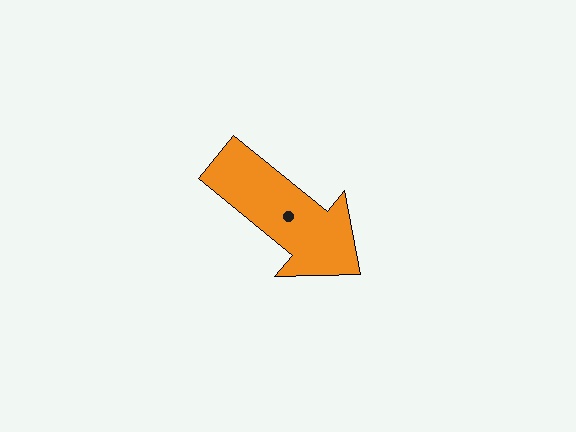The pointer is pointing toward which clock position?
Roughly 4 o'clock.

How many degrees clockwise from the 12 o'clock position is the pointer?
Approximately 129 degrees.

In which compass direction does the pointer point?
Southeast.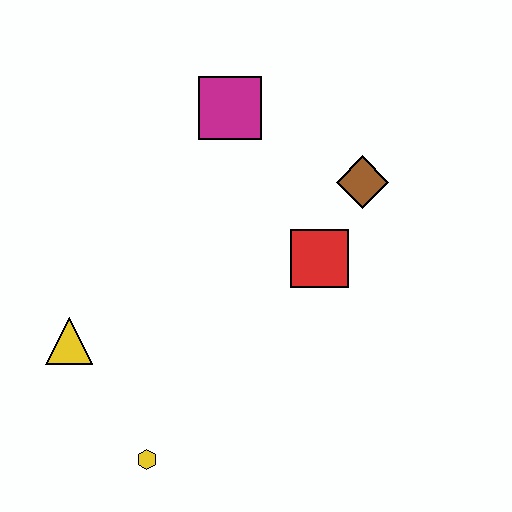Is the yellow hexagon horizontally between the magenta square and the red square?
No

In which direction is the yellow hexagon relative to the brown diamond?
The yellow hexagon is below the brown diamond.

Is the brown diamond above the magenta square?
No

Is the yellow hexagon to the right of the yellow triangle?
Yes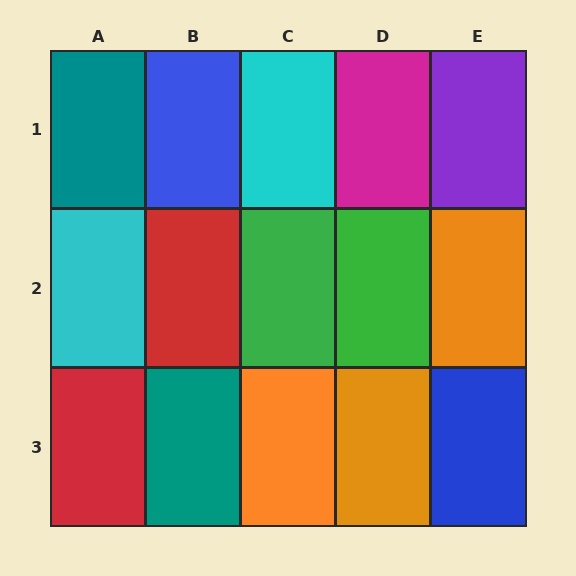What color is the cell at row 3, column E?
Blue.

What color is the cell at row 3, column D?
Orange.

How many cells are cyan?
2 cells are cyan.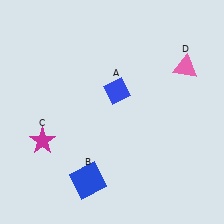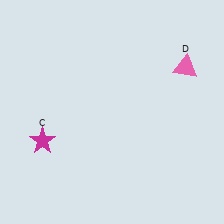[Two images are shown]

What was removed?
The blue diamond (A), the blue square (B) were removed in Image 2.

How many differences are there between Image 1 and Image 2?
There are 2 differences between the two images.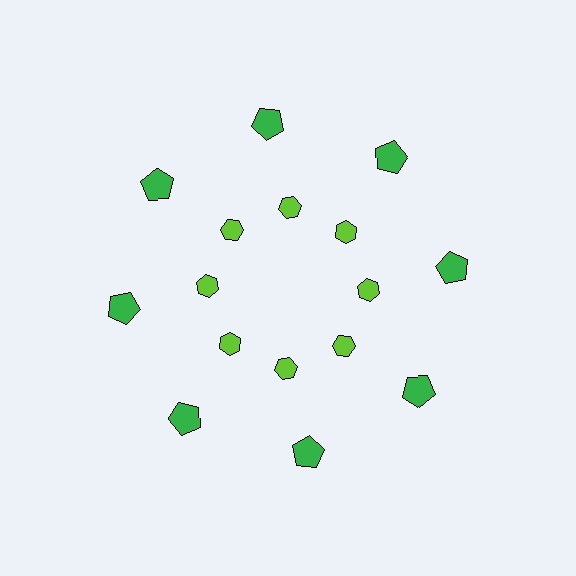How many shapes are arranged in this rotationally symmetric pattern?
There are 16 shapes, arranged in 8 groups of 2.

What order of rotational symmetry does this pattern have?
This pattern has 8-fold rotational symmetry.